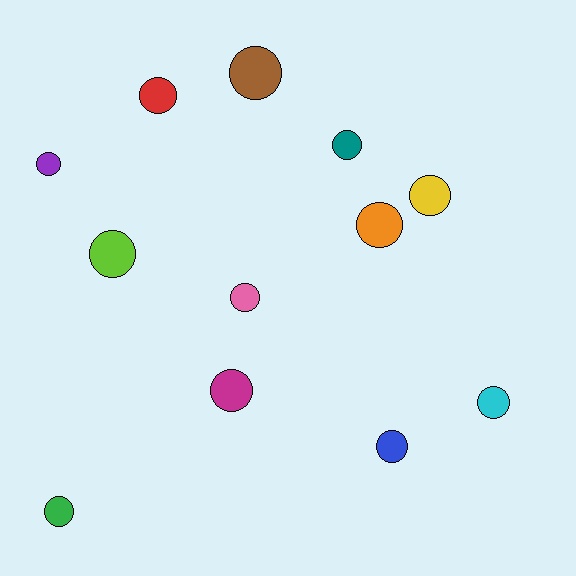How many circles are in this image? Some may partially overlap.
There are 12 circles.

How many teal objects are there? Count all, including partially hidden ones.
There is 1 teal object.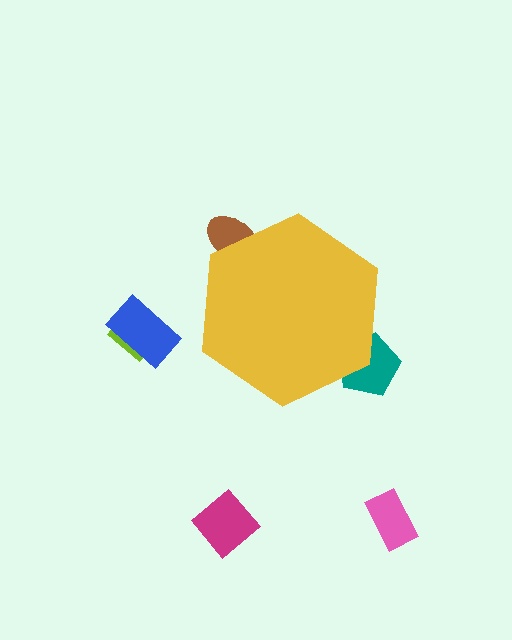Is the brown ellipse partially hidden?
Yes, the brown ellipse is partially hidden behind the yellow hexagon.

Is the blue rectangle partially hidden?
No, the blue rectangle is fully visible.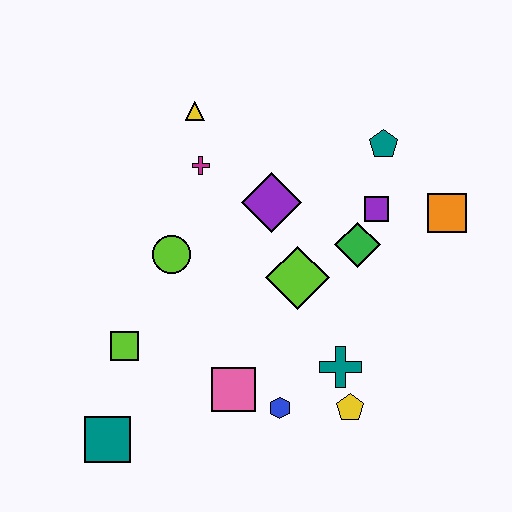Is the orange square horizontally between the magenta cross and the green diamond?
No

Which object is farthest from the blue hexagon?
The yellow triangle is farthest from the blue hexagon.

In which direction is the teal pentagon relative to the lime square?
The teal pentagon is to the right of the lime square.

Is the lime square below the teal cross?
No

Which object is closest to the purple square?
The green diamond is closest to the purple square.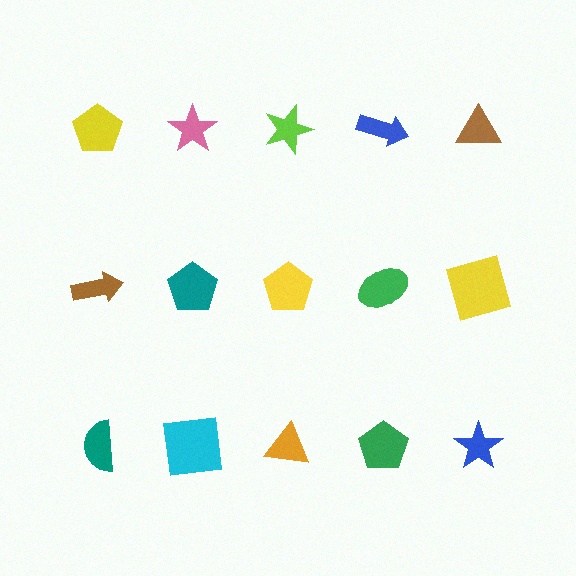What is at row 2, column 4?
A green ellipse.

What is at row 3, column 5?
A blue star.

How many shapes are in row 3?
5 shapes.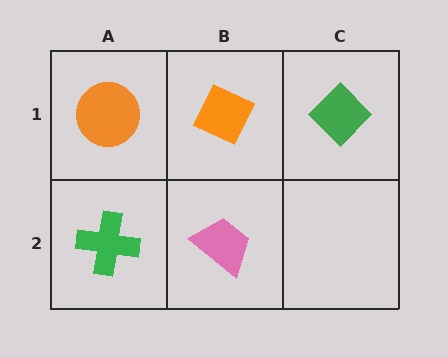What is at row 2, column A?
A green cross.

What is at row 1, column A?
An orange circle.